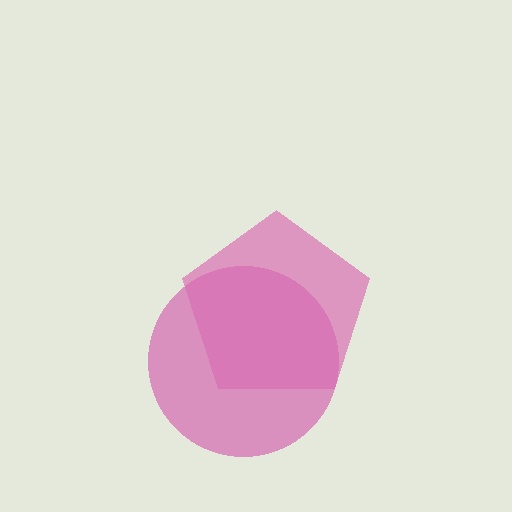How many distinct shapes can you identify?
There are 2 distinct shapes: a magenta circle, a pink pentagon.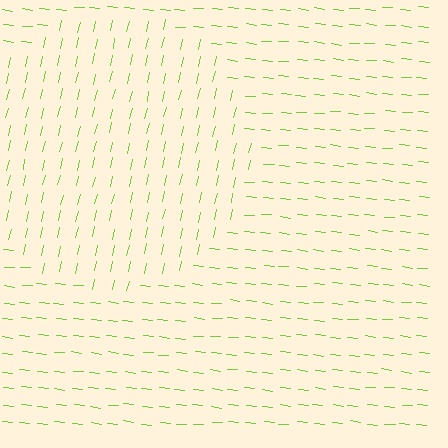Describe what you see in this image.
The image is filled with small lime line segments. A circle region in the image has lines oriented differently from the surrounding lines, creating a visible texture boundary.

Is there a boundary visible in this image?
Yes, there is a texture boundary formed by a change in line orientation.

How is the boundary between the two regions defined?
The boundary is defined purely by a change in line orientation (approximately 83 degrees difference). All lines are the same color and thickness.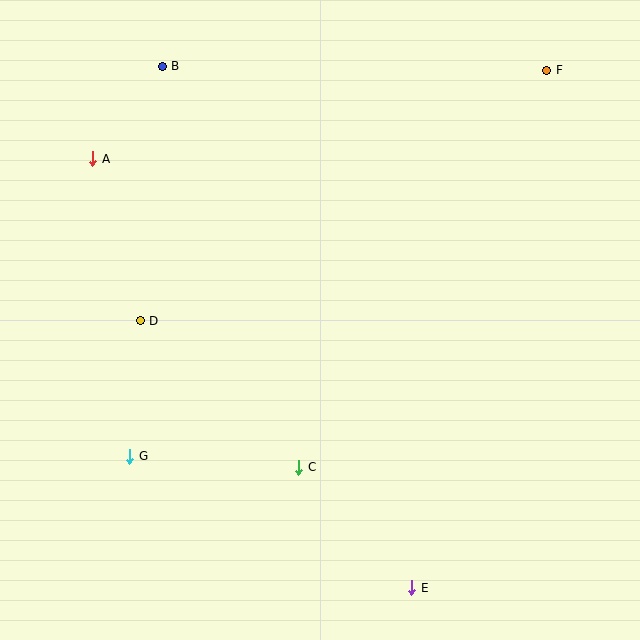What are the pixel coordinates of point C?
Point C is at (299, 467).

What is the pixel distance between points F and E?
The distance between F and E is 535 pixels.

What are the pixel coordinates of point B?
Point B is at (162, 66).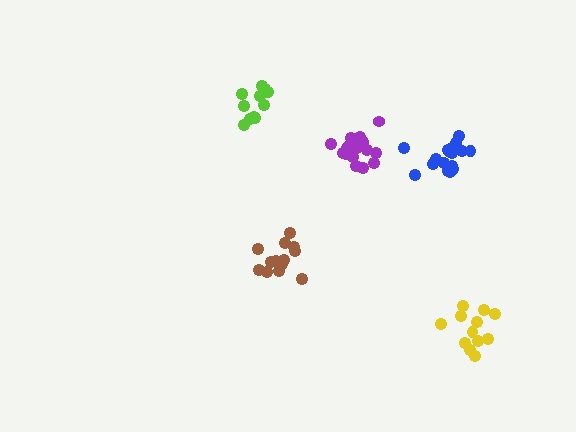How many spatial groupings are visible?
There are 5 spatial groupings.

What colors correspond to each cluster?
The clusters are colored: yellow, blue, brown, purple, lime.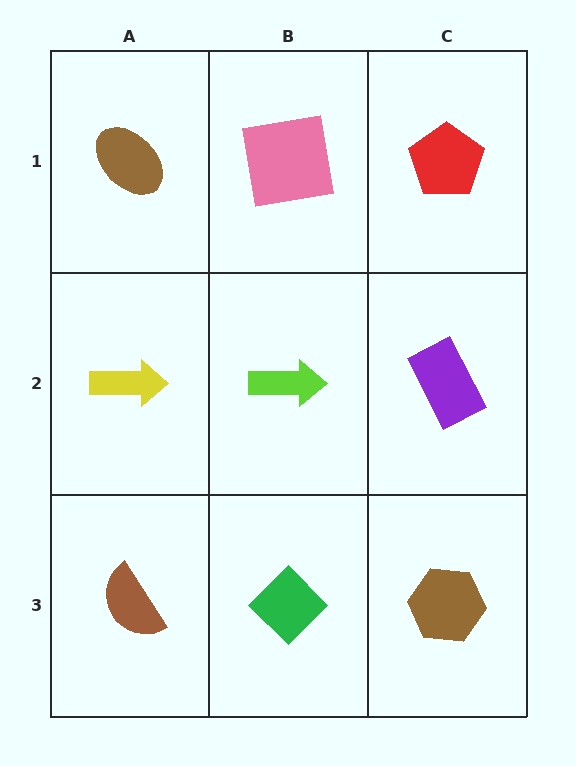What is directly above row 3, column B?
A lime arrow.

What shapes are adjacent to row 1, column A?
A yellow arrow (row 2, column A), a pink square (row 1, column B).